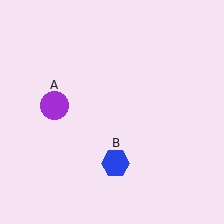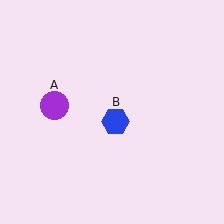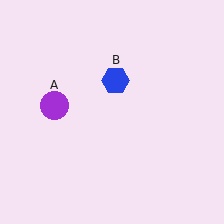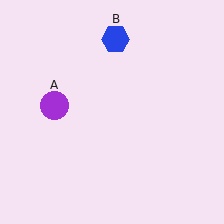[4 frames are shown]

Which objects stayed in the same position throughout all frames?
Purple circle (object A) remained stationary.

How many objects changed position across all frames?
1 object changed position: blue hexagon (object B).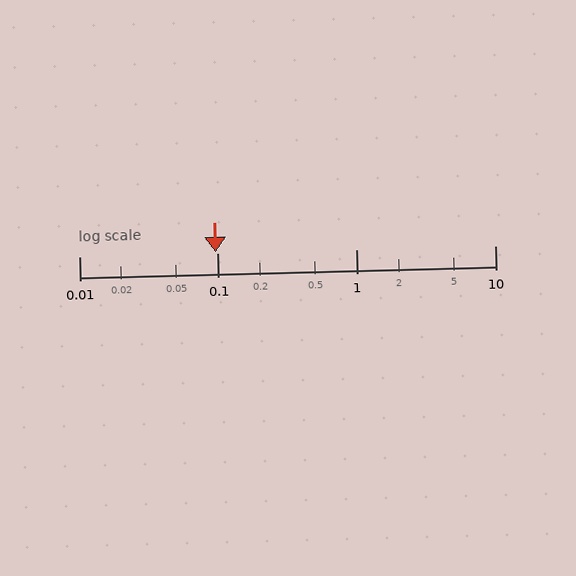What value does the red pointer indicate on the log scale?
The pointer indicates approximately 0.096.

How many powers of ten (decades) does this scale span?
The scale spans 3 decades, from 0.01 to 10.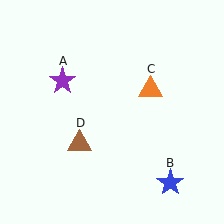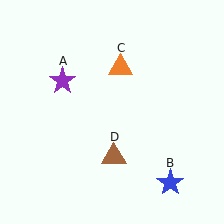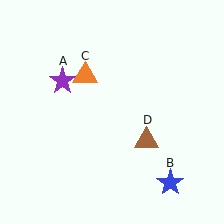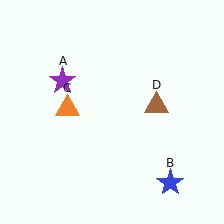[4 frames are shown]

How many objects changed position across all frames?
2 objects changed position: orange triangle (object C), brown triangle (object D).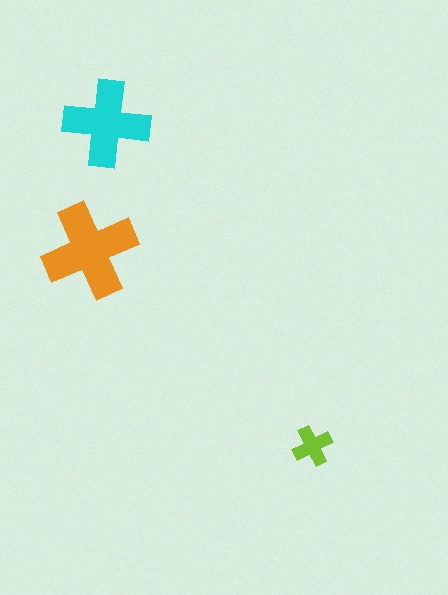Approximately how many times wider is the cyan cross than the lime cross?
About 2 times wider.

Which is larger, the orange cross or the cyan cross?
The orange one.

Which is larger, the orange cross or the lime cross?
The orange one.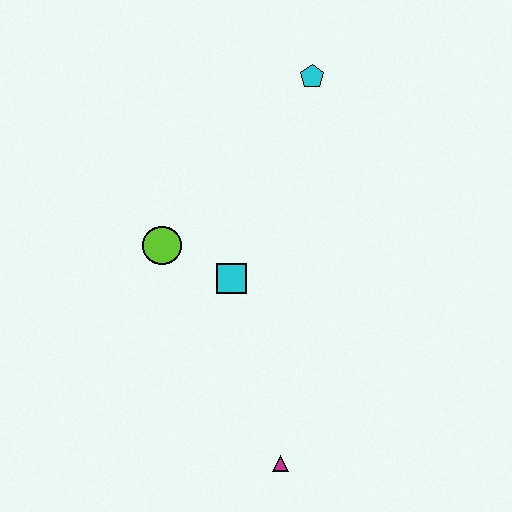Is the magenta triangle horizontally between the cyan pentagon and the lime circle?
Yes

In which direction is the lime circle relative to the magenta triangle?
The lime circle is above the magenta triangle.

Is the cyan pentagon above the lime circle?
Yes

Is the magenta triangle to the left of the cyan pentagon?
Yes